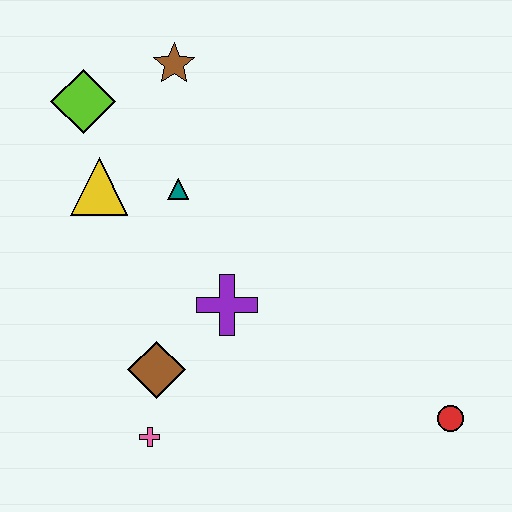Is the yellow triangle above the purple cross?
Yes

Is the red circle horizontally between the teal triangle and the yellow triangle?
No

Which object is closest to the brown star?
The lime diamond is closest to the brown star.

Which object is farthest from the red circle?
The lime diamond is farthest from the red circle.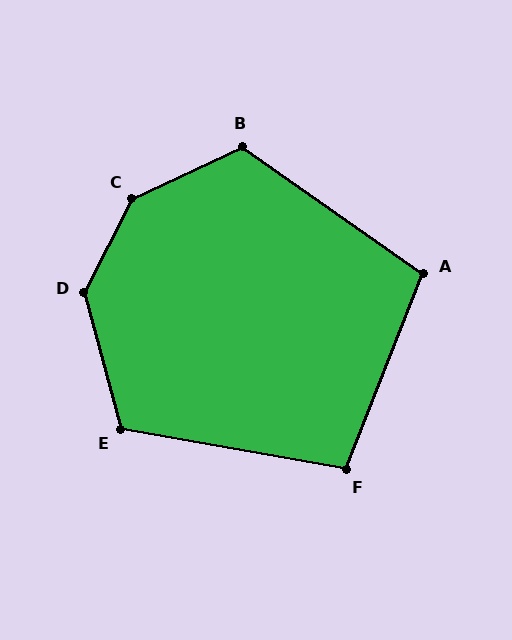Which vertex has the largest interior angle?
C, at approximately 142 degrees.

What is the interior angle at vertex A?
Approximately 103 degrees (obtuse).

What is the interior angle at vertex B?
Approximately 120 degrees (obtuse).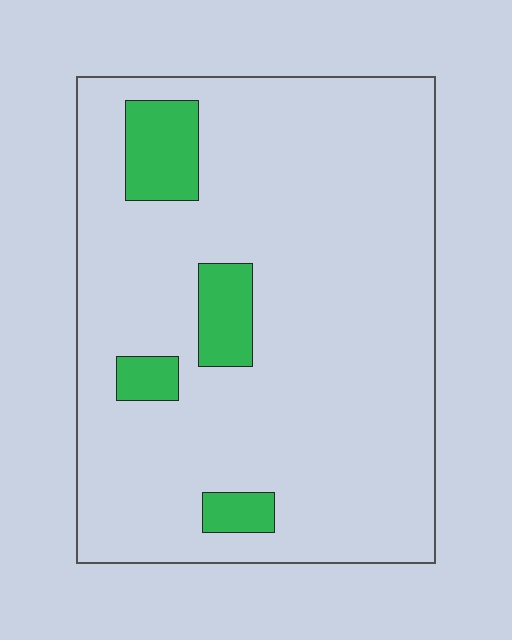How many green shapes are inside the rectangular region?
4.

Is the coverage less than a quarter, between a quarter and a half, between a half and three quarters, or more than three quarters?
Less than a quarter.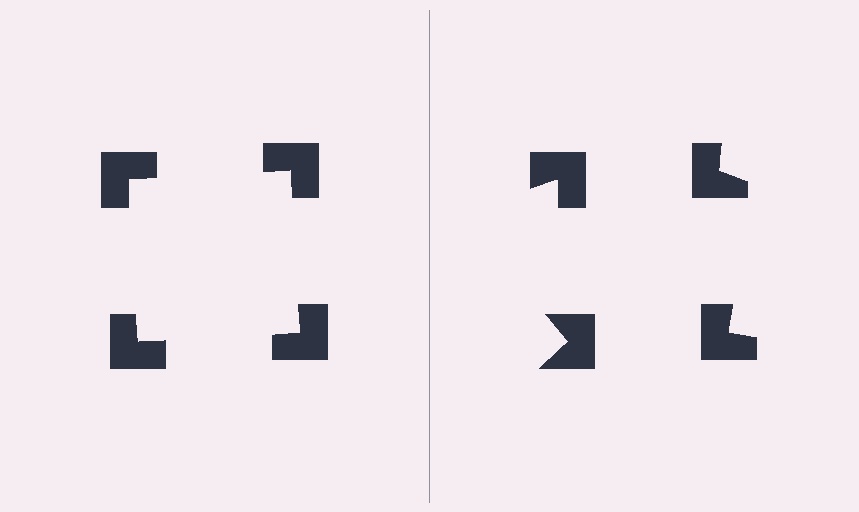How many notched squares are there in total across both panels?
8 — 4 on each side.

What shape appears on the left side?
An illusory square.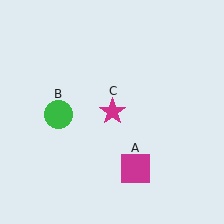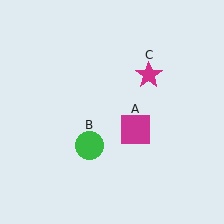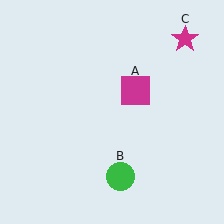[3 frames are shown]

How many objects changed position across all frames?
3 objects changed position: magenta square (object A), green circle (object B), magenta star (object C).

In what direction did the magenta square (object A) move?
The magenta square (object A) moved up.